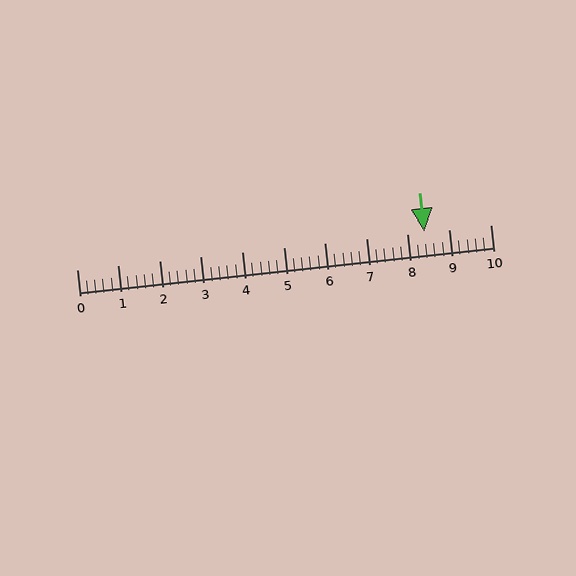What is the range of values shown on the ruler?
The ruler shows values from 0 to 10.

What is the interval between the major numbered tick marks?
The major tick marks are spaced 1 units apart.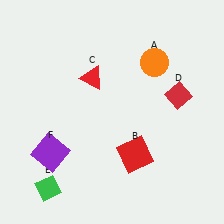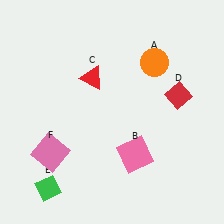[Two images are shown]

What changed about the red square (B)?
In Image 1, B is red. In Image 2, it changed to pink.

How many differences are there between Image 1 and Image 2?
There are 2 differences between the two images.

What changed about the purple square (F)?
In Image 1, F is purple. In Image 2, it changed to pink.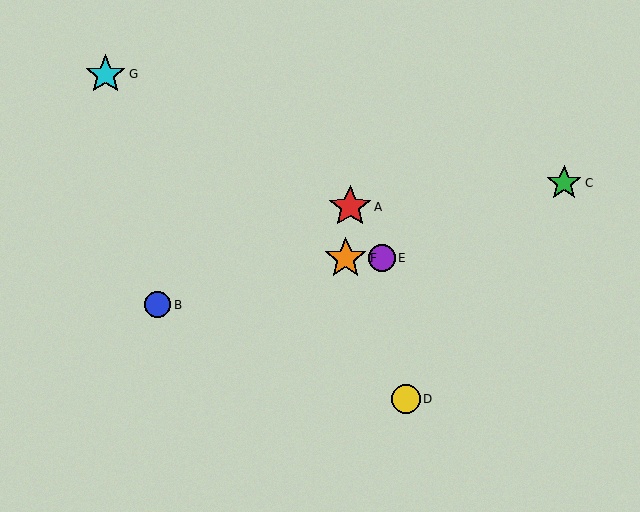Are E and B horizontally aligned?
No, E is at y≈258 and B is at y≈305.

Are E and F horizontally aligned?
Yes, both are at y≈258.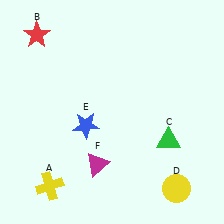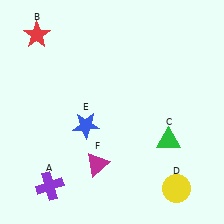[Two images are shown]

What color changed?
The cross (A) changed from yellow in Image 1 to purple in Image 2.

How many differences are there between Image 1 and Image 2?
There is 1 difference between the two images.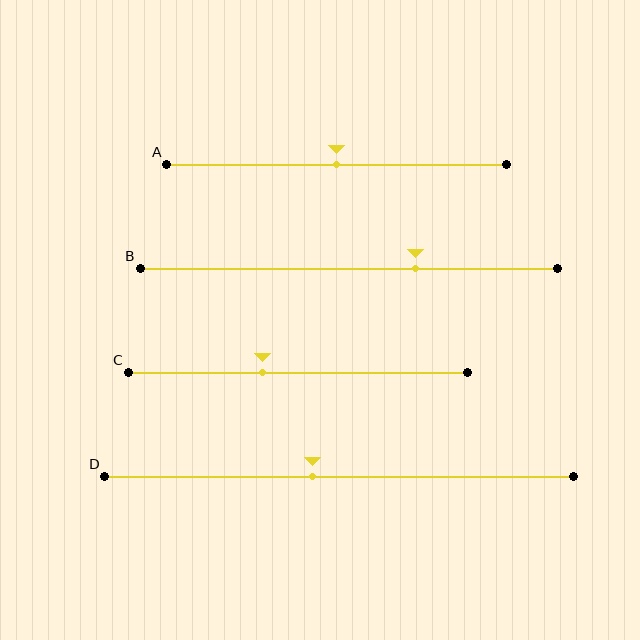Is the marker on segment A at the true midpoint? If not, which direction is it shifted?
Yes, the marker on segment A is at the true midpoint.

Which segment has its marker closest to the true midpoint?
Segment A has its marker closest to the true midpoint.